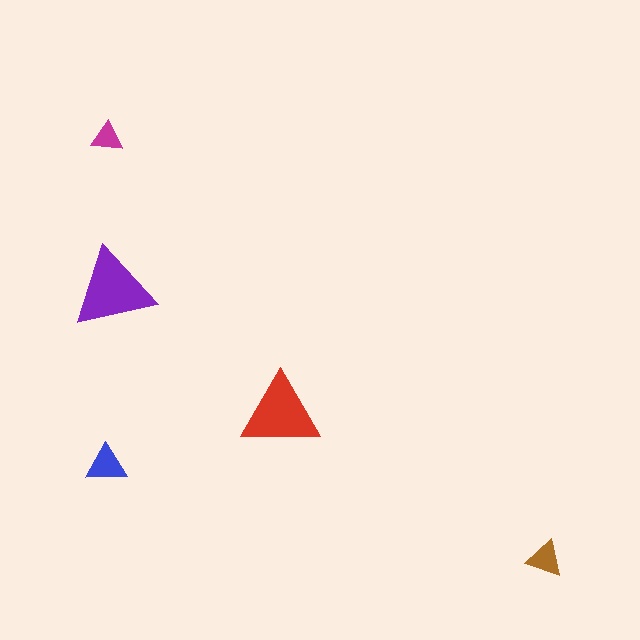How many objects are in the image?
There are 5 objects in the image.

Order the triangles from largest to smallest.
the purple one, the red one, the blue one, the brown one, the magenta one.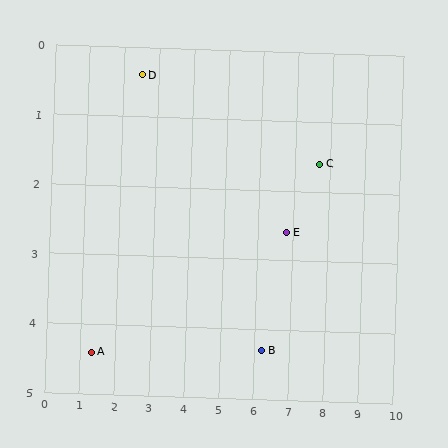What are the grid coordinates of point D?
Point D is at approximately (2.5, 0.4).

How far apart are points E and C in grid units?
Points E and C are about 1.3 grid units apart.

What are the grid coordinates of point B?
Point B is at approximately (6.2, 4.3).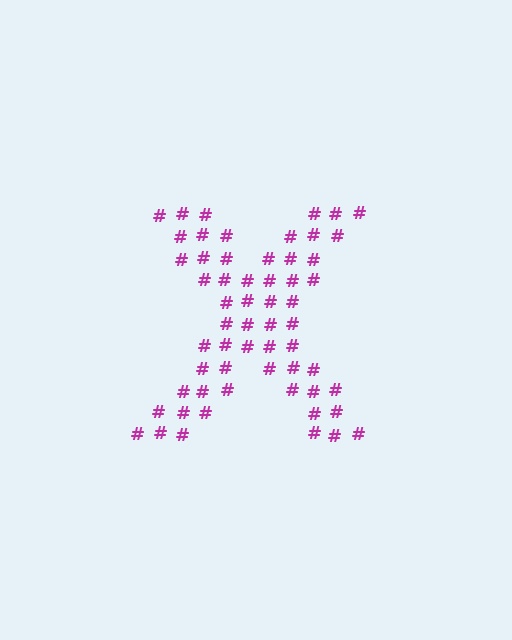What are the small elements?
The small elements are hash symbols.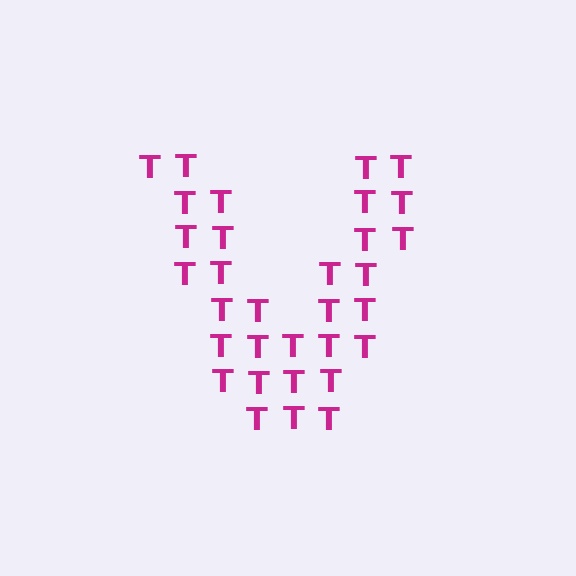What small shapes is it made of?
It is made of small letter T's.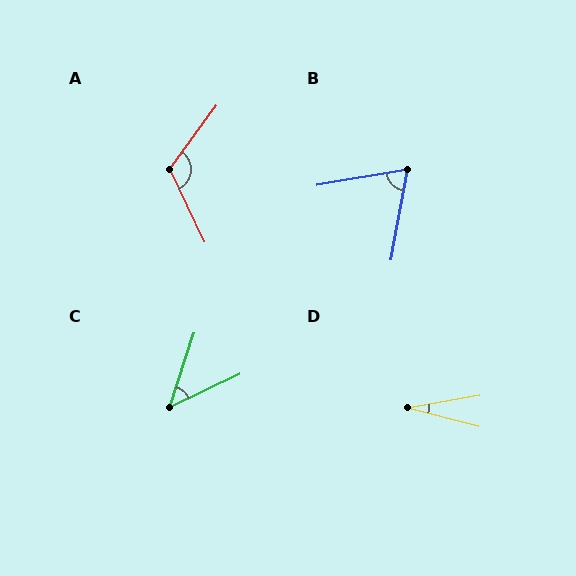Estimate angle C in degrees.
Approximately 47 degrees.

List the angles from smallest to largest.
D (24°), C (47°), B (70°), A (118°).